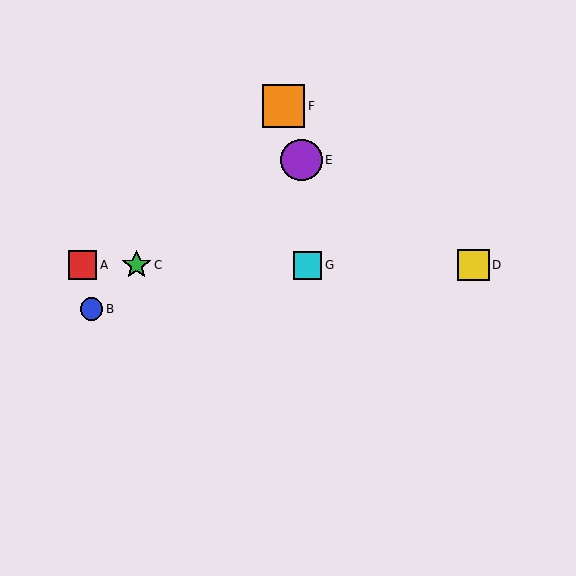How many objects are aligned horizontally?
4 objects (A, C, D, G) are aligned horizontally.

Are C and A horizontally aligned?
Yes, both are at y≈265.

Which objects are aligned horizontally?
Objects A, C, D, G are aligned horizontally.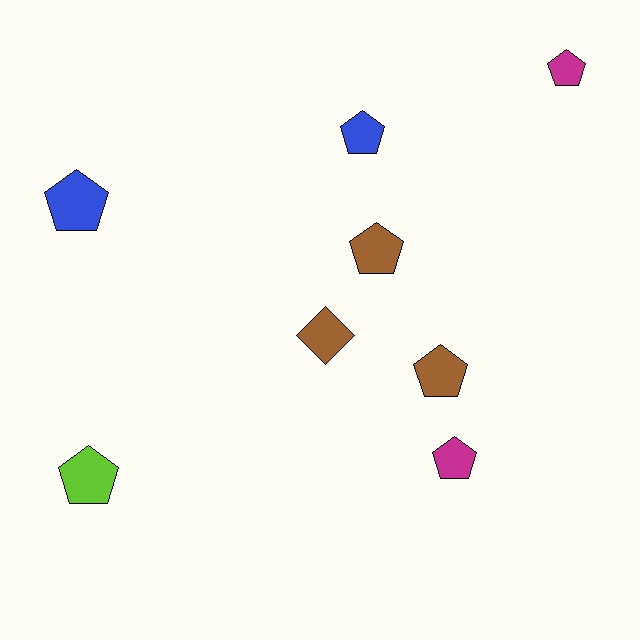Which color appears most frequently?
Brown, with 3 objects.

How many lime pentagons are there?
There is 1 lime pentagon.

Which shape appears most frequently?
Pentagon, with 7 objects.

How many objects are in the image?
There are 8 objects.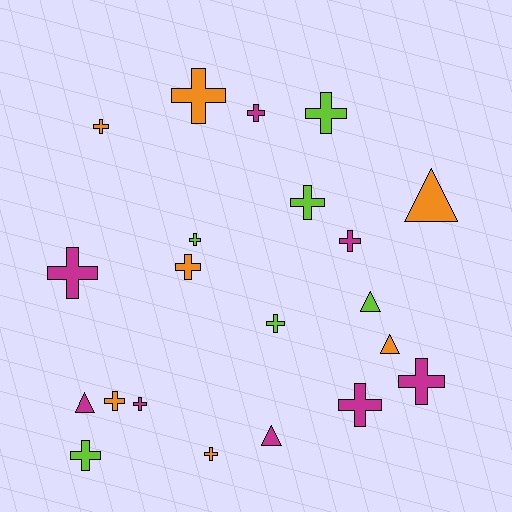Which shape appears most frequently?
Cross, with 16 objects.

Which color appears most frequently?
Magenta, with 8 objects.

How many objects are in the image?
There are 21 objects.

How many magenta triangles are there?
There are 2 magenta triangles.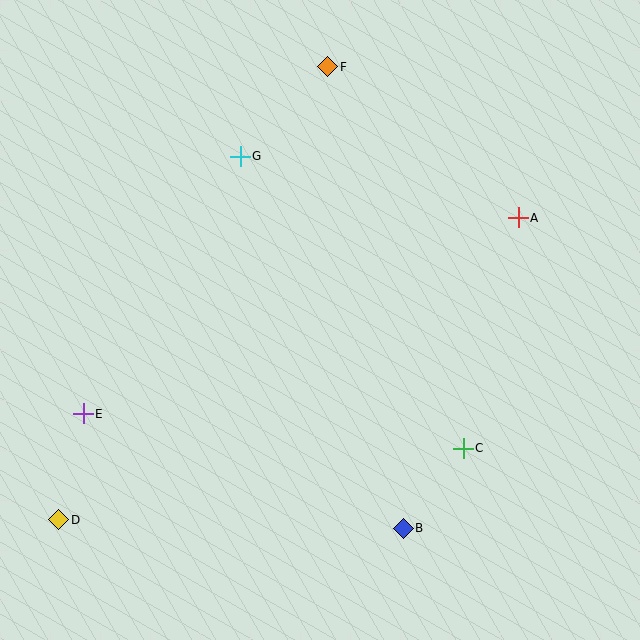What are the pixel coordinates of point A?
Point A is at (518, 218).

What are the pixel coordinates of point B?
Point B is at (403, 528).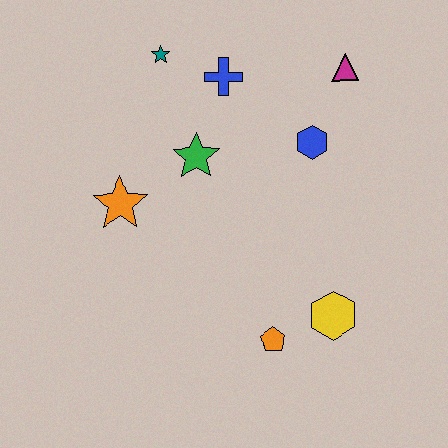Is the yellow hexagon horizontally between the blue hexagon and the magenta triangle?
Yes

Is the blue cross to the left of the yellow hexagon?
Yes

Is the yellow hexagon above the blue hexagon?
No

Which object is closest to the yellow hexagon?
The orange pentagon is closest to the yellow hexagon.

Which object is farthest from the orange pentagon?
The teal star is farthest from the orange pentagon.